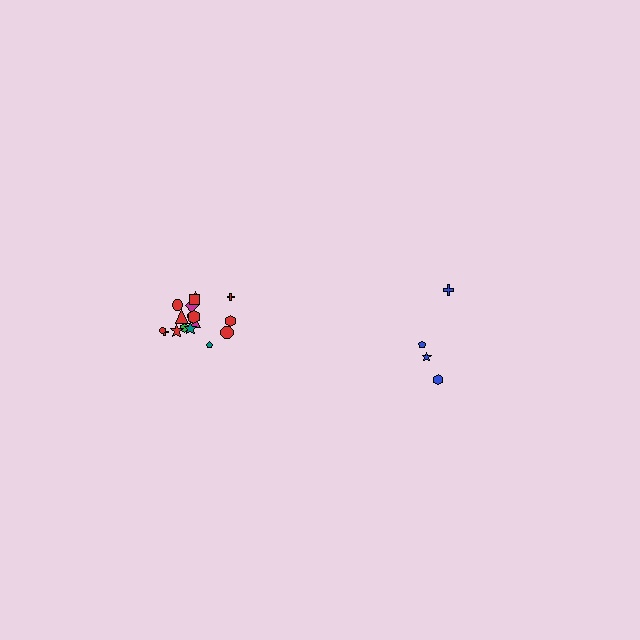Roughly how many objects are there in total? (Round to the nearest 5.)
Roughly 20 objects in total.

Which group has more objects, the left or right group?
The left group.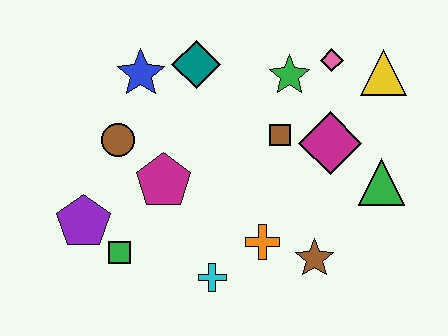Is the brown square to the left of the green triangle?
Yes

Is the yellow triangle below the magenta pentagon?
No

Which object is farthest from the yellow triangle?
The purple pentagon is farthest from the yellow triangle.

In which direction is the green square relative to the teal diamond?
The green square is below the teal diamond.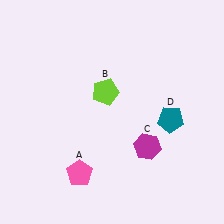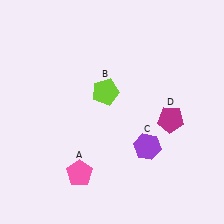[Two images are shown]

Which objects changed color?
C changed from magenta to purple. D changed from teal to magenta.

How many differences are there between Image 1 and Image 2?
There are 2 differences between the two images.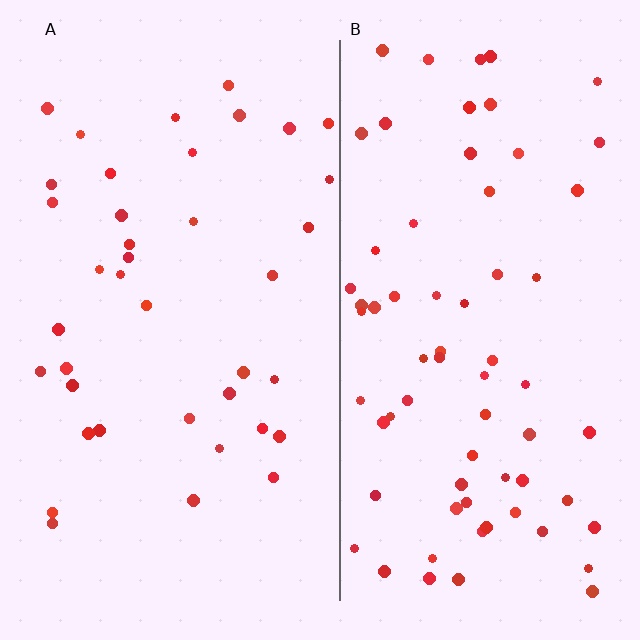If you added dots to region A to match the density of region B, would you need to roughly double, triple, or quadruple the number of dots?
Approximately double.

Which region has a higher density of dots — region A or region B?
B (the right).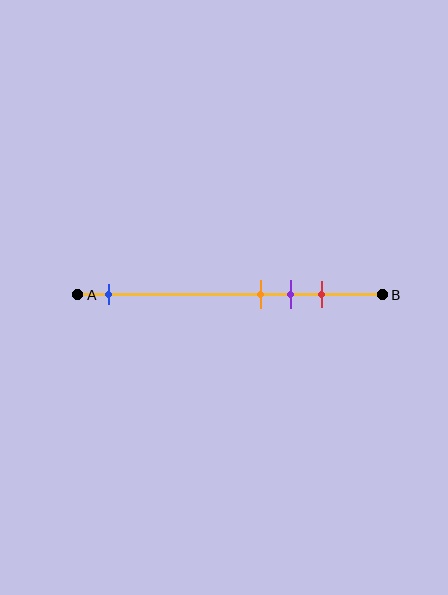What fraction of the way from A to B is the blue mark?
The blue mark is approximately 10% (0.1) of the way from A to B.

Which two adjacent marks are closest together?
The orange and purple marks are the closest adjacent pair.